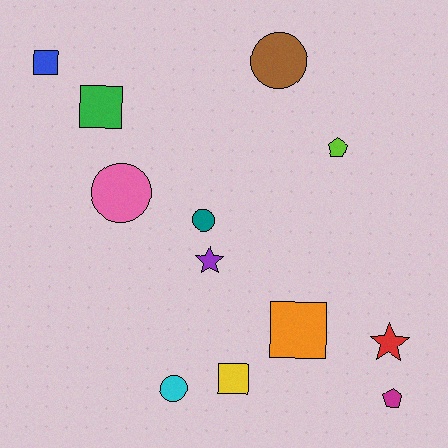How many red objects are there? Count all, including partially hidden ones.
There is 1 red object.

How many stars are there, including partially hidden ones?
There are 2 stars.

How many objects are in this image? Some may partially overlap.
There are 12 objects.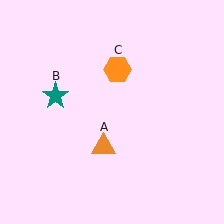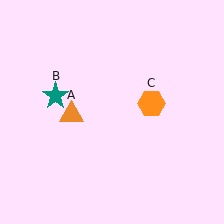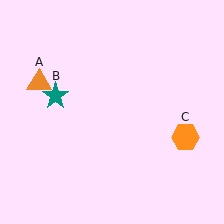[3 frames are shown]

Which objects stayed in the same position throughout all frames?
Teal star (object B) remained stationary.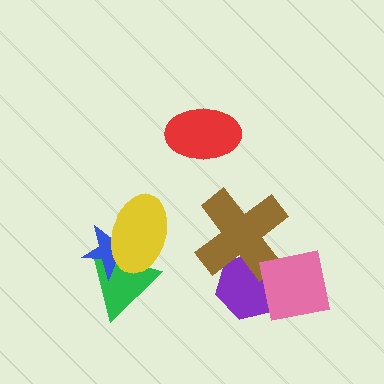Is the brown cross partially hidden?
Yes, it is partially covered by another shape.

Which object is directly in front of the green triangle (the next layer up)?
The blue star is directly in front of the green triangle.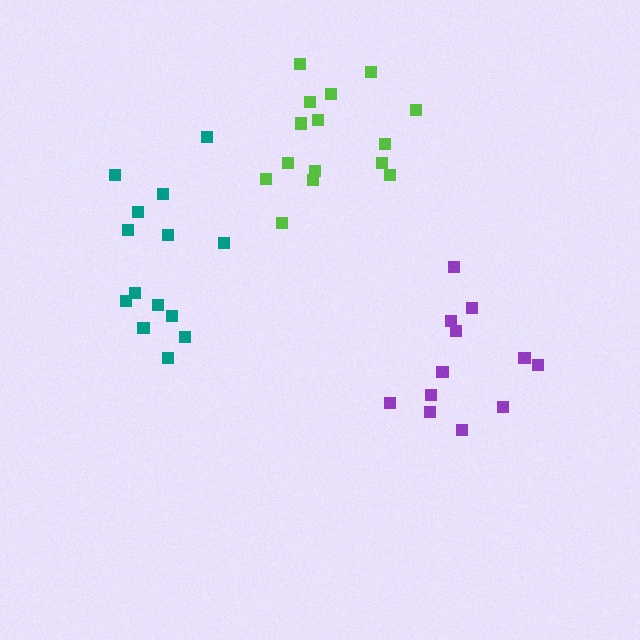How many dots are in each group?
Group 1: 12 dots, Group 2: 14 dots, Group 3: 15 dots (41 total).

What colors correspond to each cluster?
The clusters are colored: purple, teal, lime.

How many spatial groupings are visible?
There are 3 spatial groupings.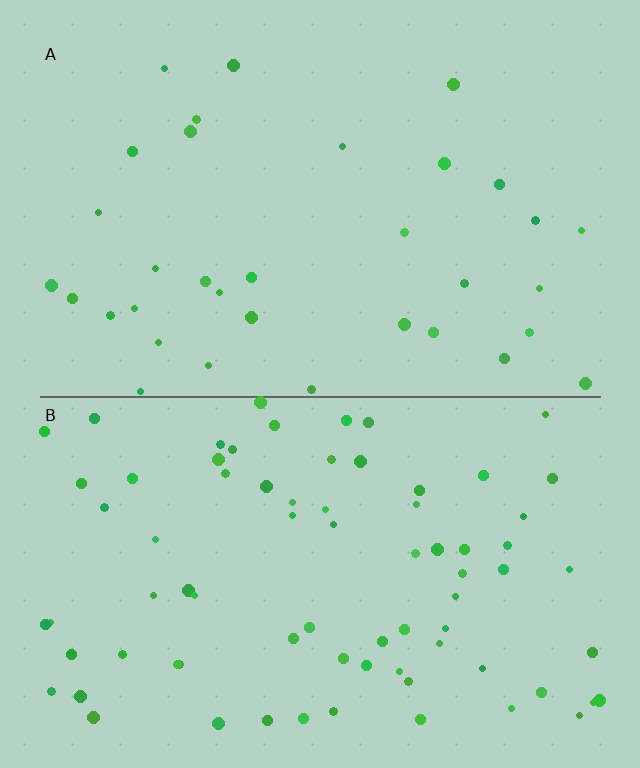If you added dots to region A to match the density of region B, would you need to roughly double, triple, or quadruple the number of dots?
Approximately double.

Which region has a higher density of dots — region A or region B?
B (the bottom).